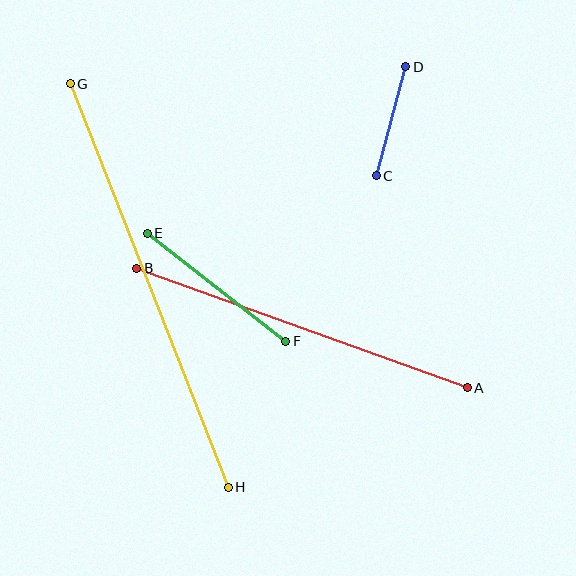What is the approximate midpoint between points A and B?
The midpoint is at approximately (302, 328) pixels.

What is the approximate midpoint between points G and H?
The midpoint is at approximately (149, 286) pixels.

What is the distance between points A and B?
The distance is approximately 351 pixels.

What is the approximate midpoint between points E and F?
The midpoint is at approximately (217, 287) pixels.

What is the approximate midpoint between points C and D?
The midpoint is at approximately (391, 121) pixels.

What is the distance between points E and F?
The distance is approximately 175 pixels.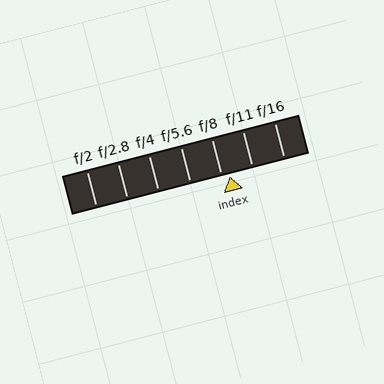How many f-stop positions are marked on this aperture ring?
There are 7 f-stop positions marked.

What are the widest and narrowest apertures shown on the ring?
The widest aperture shown is f/2 and the narrowest is f/16.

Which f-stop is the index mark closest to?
The index mark is closest to f/8.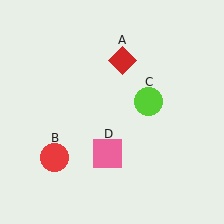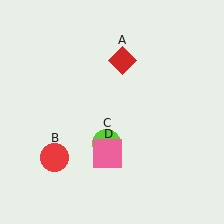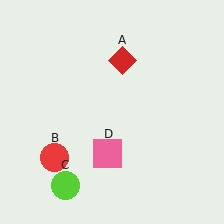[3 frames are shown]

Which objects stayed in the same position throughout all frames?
Red diamond (object A) and red circle (object B) and pink square (object D) remained stationary.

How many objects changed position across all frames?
1 object changed position: lime circle (object C).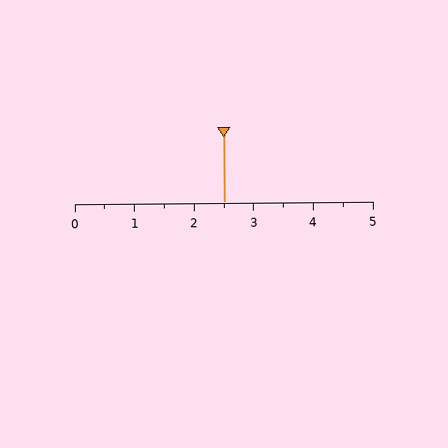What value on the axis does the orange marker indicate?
The marker indicates approximately 2.5.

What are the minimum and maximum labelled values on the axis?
The axis runs from 0 to 5.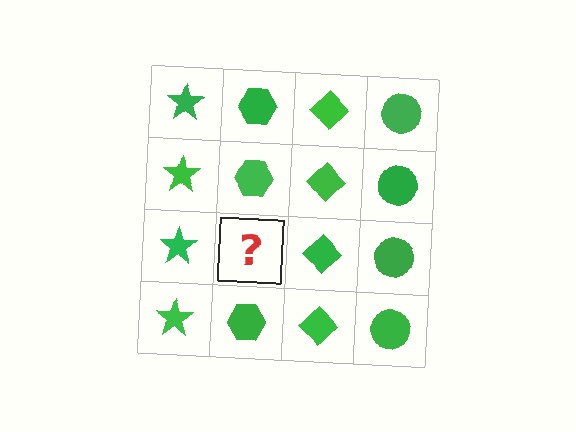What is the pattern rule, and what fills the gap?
The rule is that each column has a consistent shape. The gap should be filled with a green hexagon.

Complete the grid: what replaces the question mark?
The question mark should be replaced with a green hexagon.